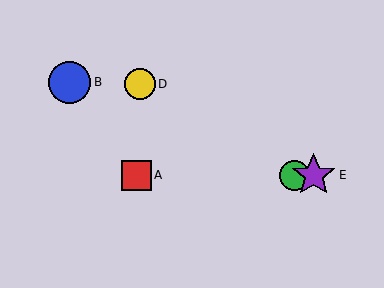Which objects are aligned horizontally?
Objects A, C, E are aligned horizontally.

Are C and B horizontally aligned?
No, C is at y≈175 and B is at y≈82.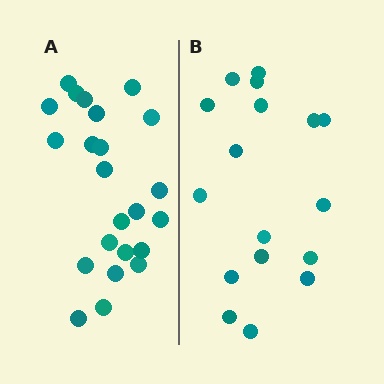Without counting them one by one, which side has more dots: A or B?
Region A (the left region) has more dots.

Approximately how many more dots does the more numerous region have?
Region A has about 6 more dots than region B.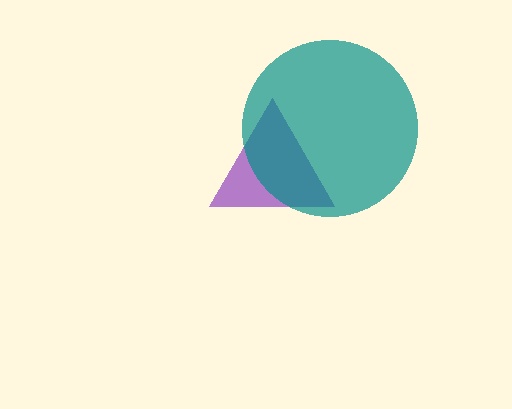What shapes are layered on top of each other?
The layered shapes are: a purple triangle, a teal circle.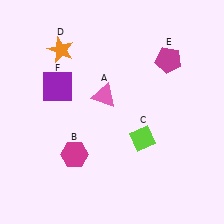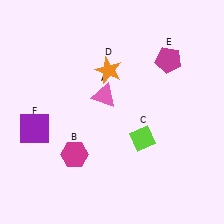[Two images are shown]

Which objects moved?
The objects that moved are: the orange star (D), the purple square (F).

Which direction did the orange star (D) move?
The orange star (D) moved right.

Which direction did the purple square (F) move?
The purple square (F) moved down.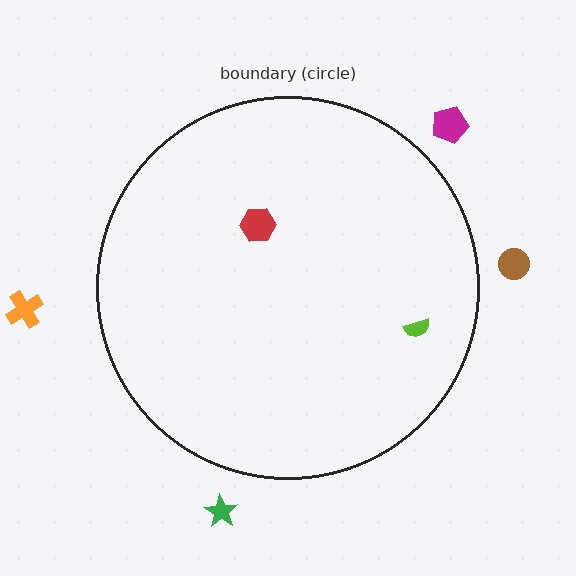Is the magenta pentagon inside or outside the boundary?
Outside.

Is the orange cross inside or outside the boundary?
Outside.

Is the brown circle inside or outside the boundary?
Outside.